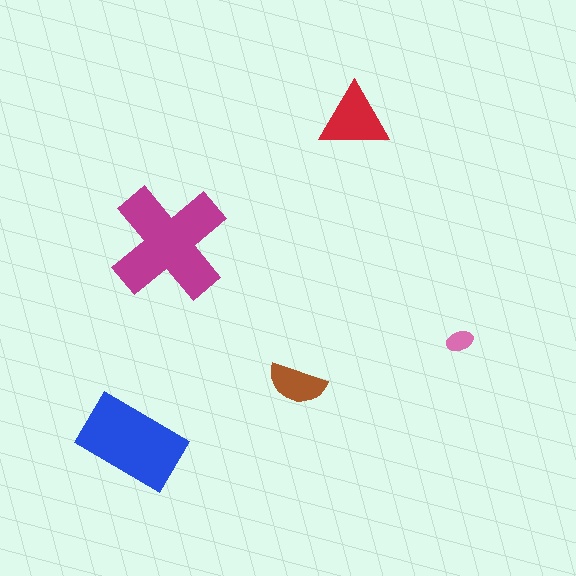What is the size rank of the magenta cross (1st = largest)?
1st.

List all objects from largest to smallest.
The magenta cross, the blue rectangle, the red triangle, the brown semicircle, the pink ellipse.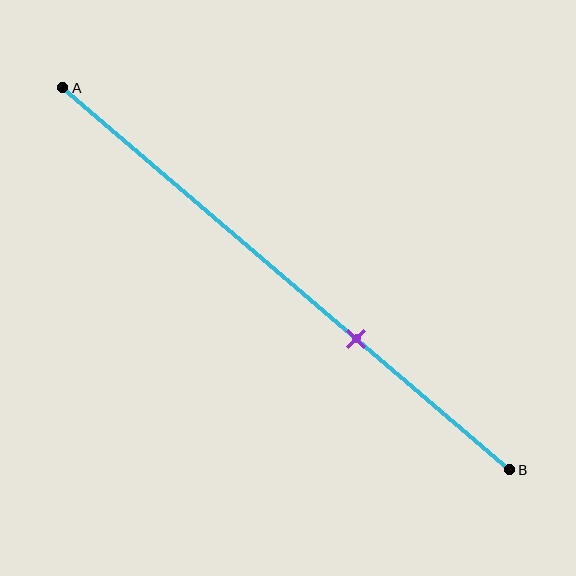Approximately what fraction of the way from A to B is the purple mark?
The purple mark is approximately 65% of the way from A to B.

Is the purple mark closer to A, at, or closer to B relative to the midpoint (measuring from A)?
The purple mark is closer to point B than the midpoint of segment AB.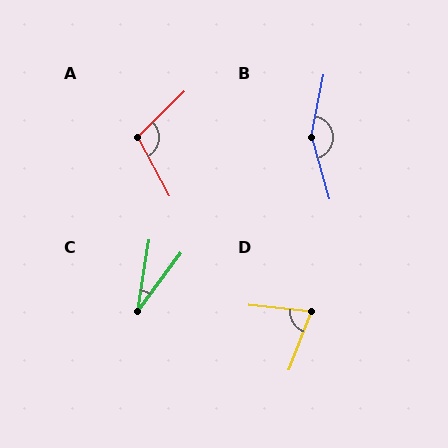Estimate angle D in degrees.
Approximately 75 degrees.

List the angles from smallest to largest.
C (27°), D (75°), A (106°), B (153°).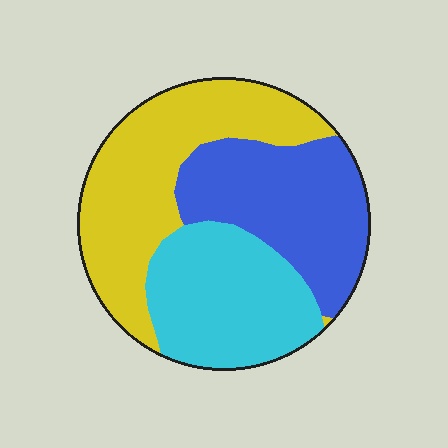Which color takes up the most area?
Yellow, at roughly 40%.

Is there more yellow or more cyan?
Yellow.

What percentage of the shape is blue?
Blue covers about 30% of the shape.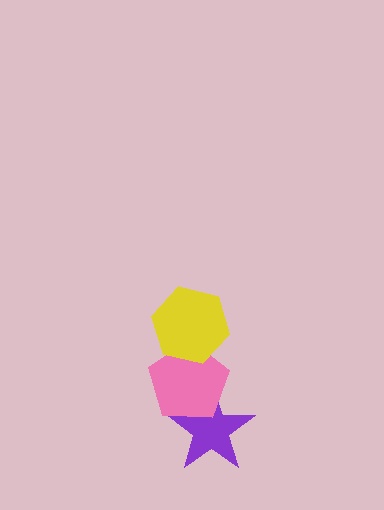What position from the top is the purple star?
The purple star is 3rd from the top.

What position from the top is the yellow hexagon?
The yellow hexagon is 1st from the top.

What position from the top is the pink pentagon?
The pink pentagon is 2nd from the top.